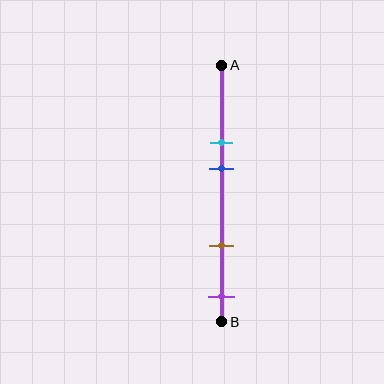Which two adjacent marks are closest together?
The cyan and blue marks are the closest adjacent pair.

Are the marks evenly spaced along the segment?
No, the marks are not evenly spaced.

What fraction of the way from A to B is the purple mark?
The purple mark is approximately 90% (0.9) of the way from A to B.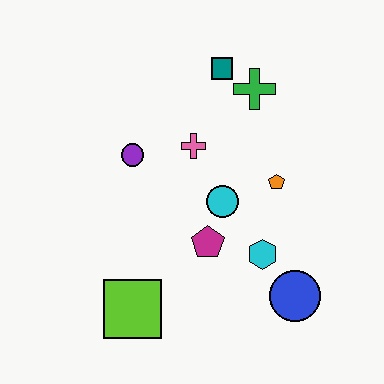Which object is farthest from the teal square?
The lime square is farthest from the teal square.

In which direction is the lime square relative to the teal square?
The lime square is below the teal square.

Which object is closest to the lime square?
The magenta pentagon is closest to the lime square.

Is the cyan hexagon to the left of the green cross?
No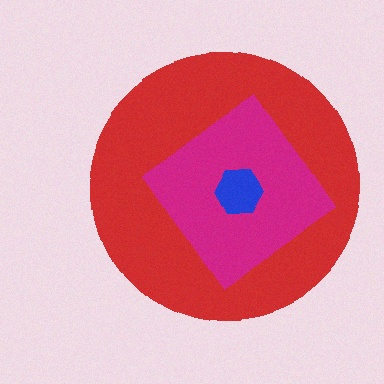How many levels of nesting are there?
3.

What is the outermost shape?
The red circle.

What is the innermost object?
The blue hexagon.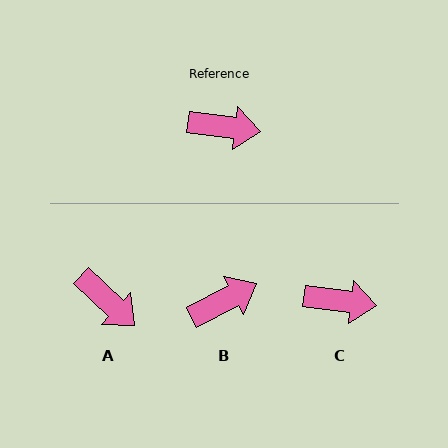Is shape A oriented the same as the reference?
No, it is off by about 36 degrees.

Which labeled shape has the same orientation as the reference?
C.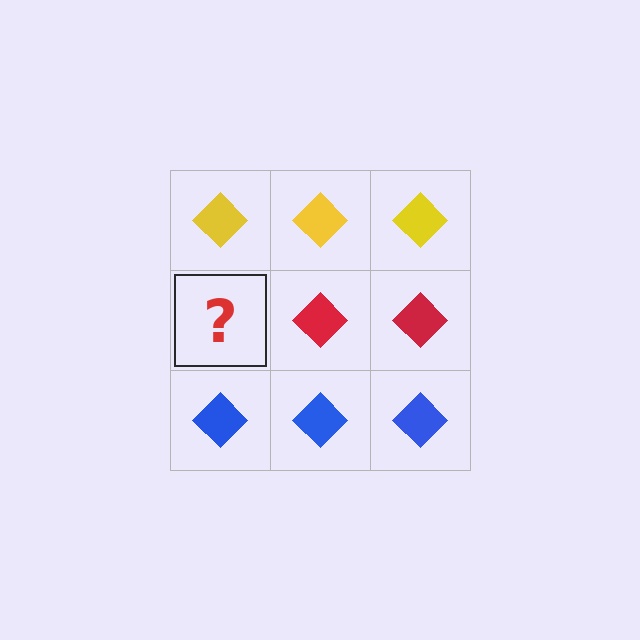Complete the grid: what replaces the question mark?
The question mark should be replaced with a red diamond.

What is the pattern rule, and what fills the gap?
The rule is that each row has a consistent color. The gap should be filled with a red diamond.